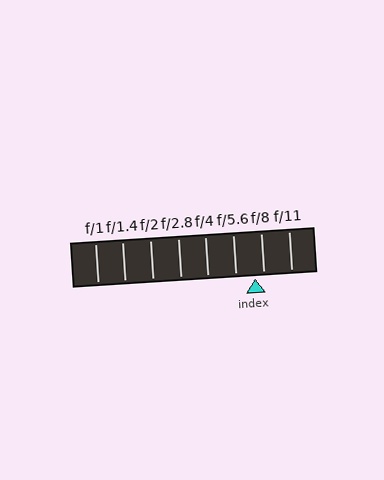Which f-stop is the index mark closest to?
The index mark is closest to f/8.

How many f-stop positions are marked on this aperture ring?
There are 8 f-stop positions marked.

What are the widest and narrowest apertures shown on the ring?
The widest aperture shown is f/1 and the narrowest is f/11.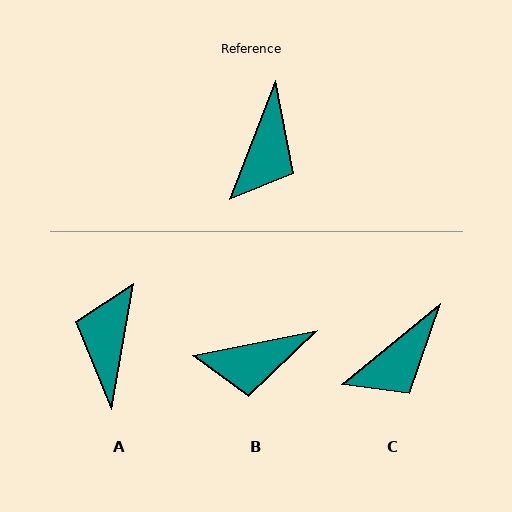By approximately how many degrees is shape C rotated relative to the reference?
Approximately 30 degrees clockwise.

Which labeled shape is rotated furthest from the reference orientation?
A, about 169 degrees away.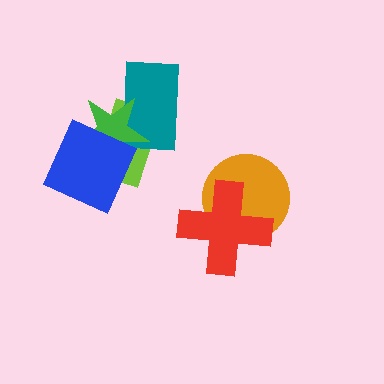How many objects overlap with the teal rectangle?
2 objects overlap with the teal rectangle.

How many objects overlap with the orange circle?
1 object overlaps with the orange circle.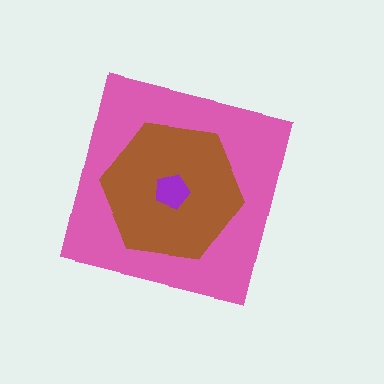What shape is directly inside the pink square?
The brown hexagon.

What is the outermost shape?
The pink square.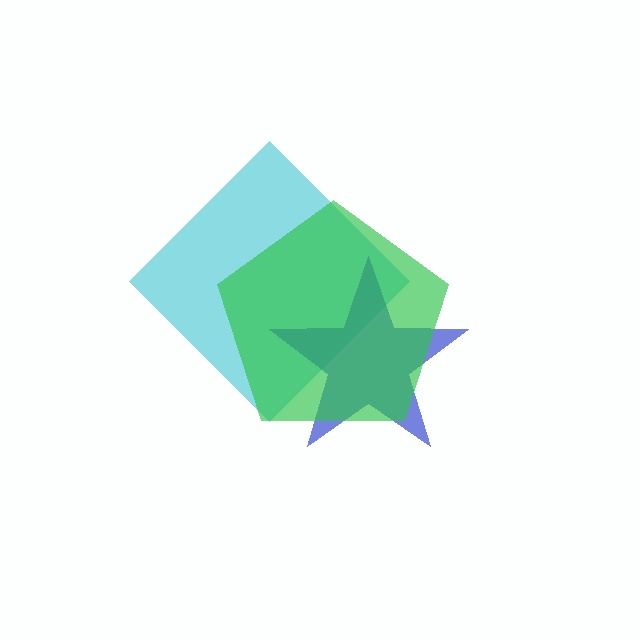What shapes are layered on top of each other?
The layered shapes are: a cyan diamond, a blue star, a green pentagon.